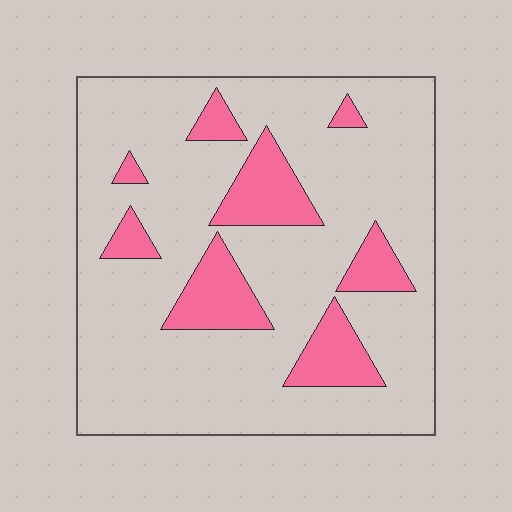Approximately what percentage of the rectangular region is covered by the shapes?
Approximately 20%.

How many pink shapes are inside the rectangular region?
8.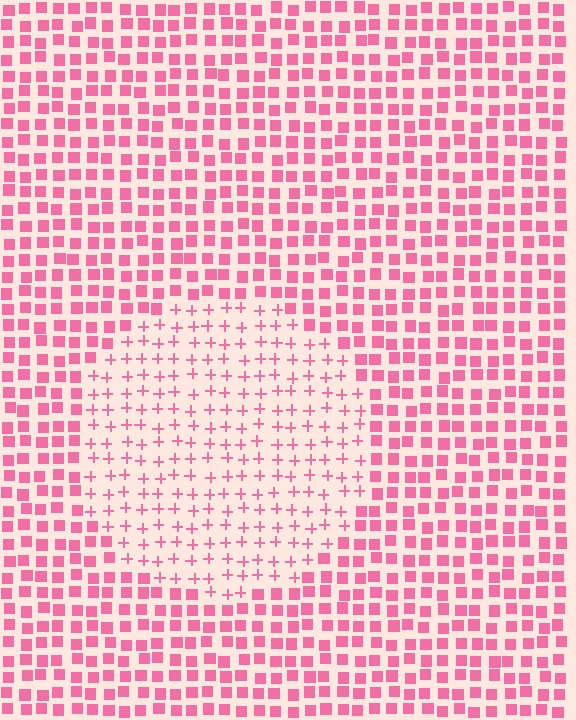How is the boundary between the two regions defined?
The boundary is defined by a change in element shape: plus signs inside vs. squares outside. All elements share the same color and spacing.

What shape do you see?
I see a circle.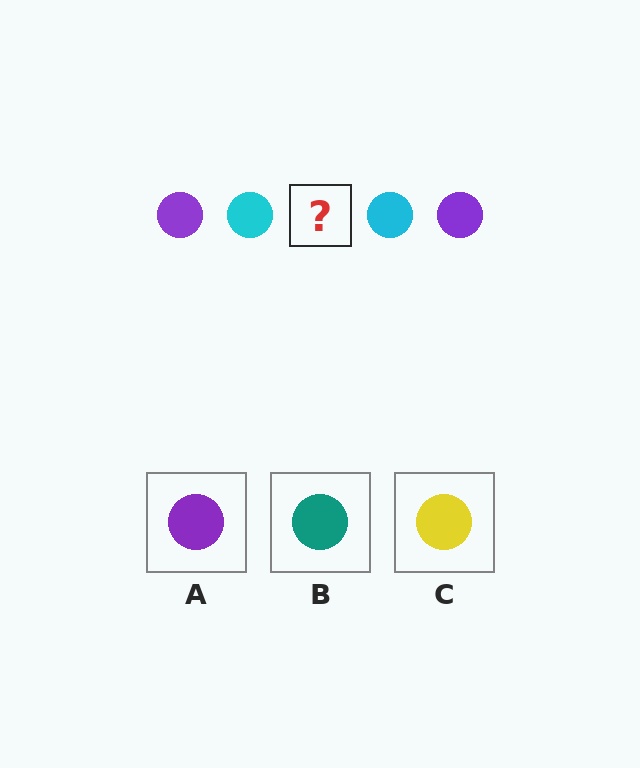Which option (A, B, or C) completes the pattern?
A.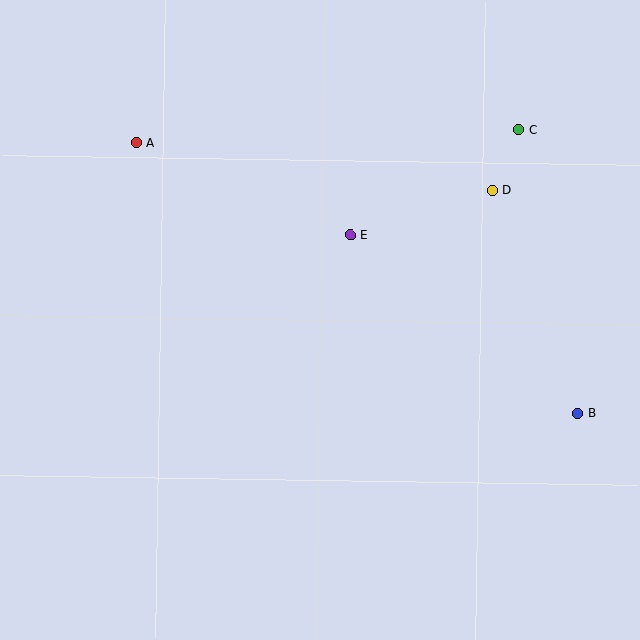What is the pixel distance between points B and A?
The distance between B and A is 518 pixels.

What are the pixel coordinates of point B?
Point B is at (577, 413).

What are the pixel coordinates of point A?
Point A is at (136, 143).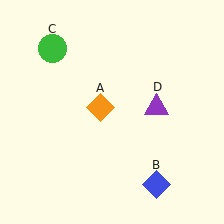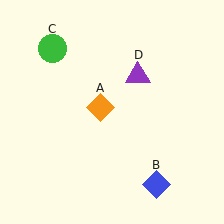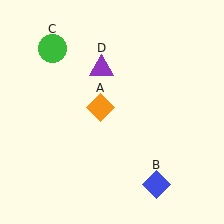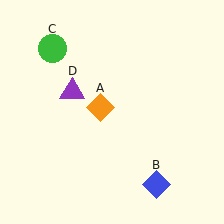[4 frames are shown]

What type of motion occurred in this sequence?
The purple triangle (object D) rotated counterclockwise around the center of the scene.